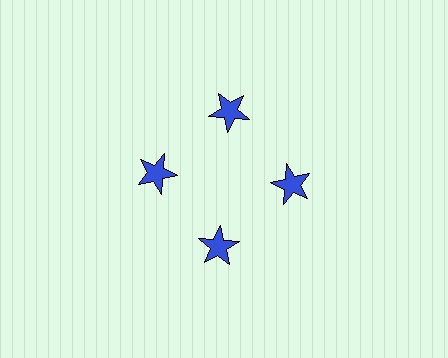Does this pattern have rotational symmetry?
Yes, this pattern has 4-fold rotational symmetry. It looks the same after rotating 90 degrees around the center.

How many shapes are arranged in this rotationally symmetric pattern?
There are 4 shapes, arranged in 4 groups of 1.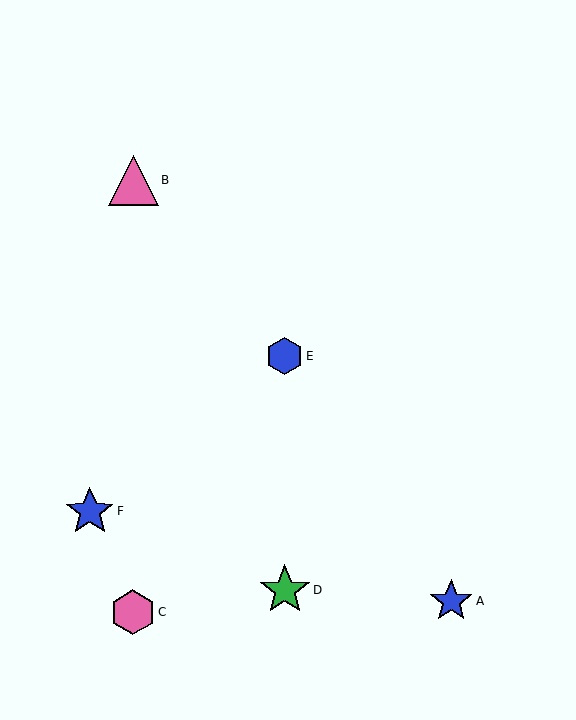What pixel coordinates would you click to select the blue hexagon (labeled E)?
Click at (284, 356) to select the blue hexagon E.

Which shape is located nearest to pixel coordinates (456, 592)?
The blue star (labeled A) at (451, 601) is nearest to that location.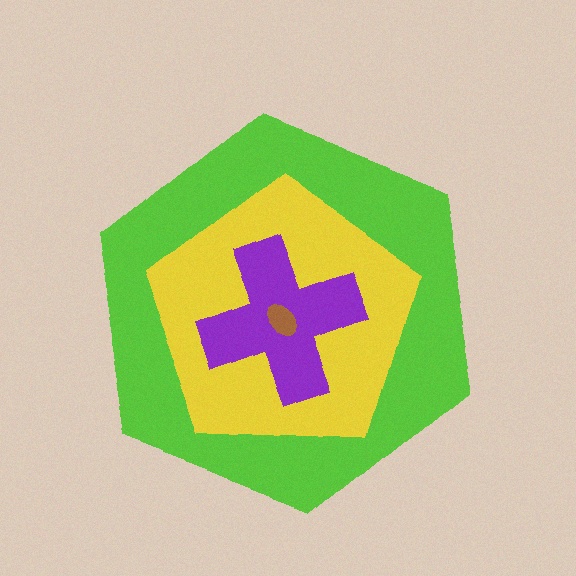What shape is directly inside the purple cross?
The brown ellipse.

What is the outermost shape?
The lime hexagon.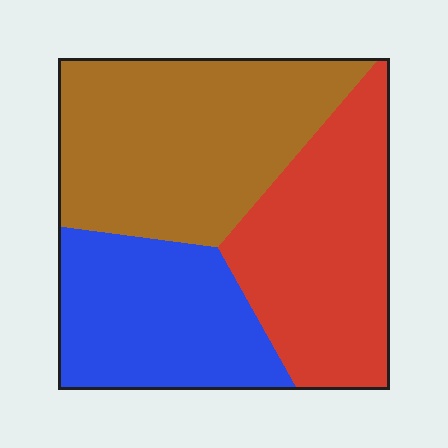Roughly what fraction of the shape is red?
Red covers about 35% of the shape.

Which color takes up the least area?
Blue, at roughly 25%.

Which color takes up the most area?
Brown, at roughly 40%.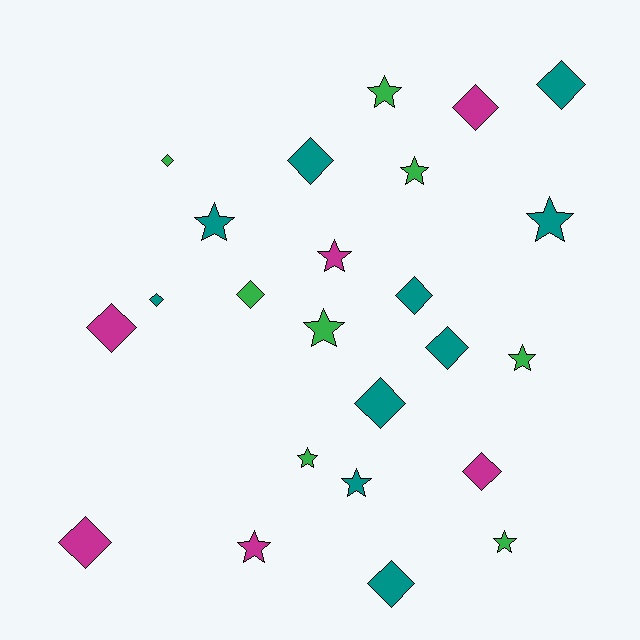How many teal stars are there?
There are 3 teal stars.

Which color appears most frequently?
Teal, with 10 objects.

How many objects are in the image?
There are 24 objects.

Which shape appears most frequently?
Diamond, with 13 objects.